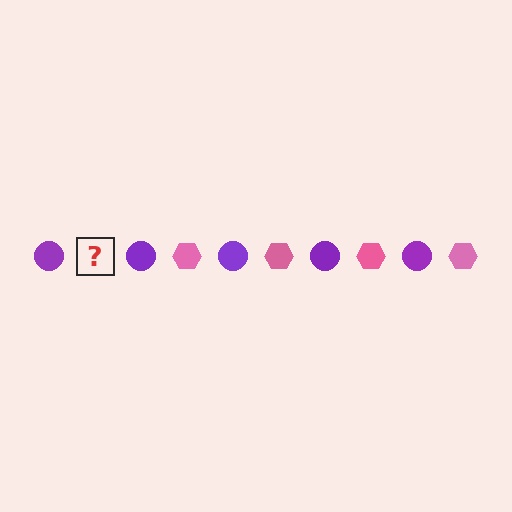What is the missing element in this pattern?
The missing element is a pink hexagon.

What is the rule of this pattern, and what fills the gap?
The rule is that the pattern alternates between purple circle and pink hexagon. The gap should be filled with a pink hexagon.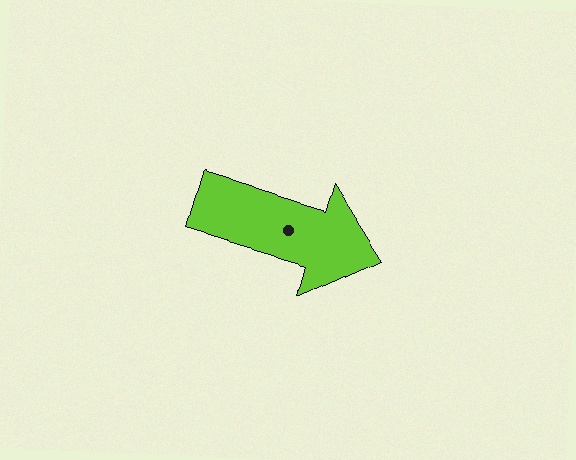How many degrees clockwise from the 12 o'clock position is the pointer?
Approximately 107 degrees.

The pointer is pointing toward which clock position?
Roughly 4 o'clock.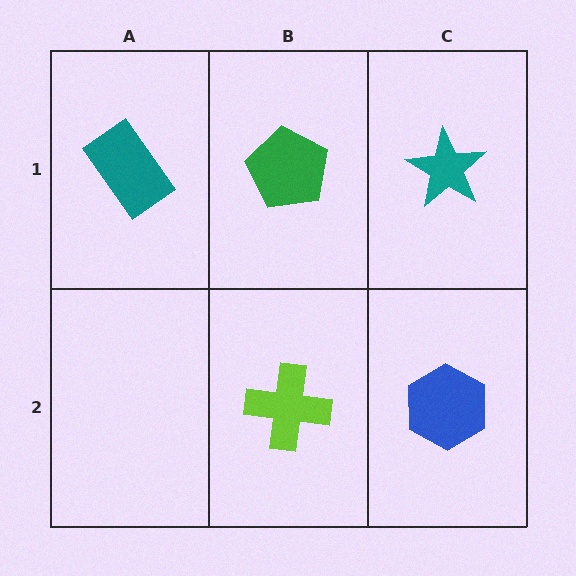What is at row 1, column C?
A teal star.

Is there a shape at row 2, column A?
No, that cell is empty.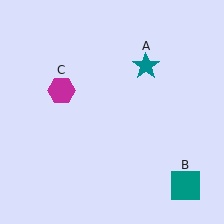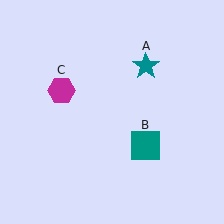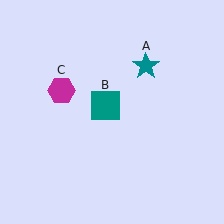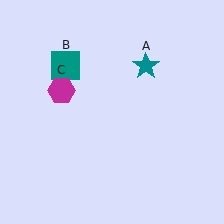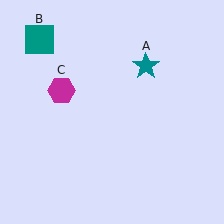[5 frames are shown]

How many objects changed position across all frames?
1 object changed position: teal square (object B).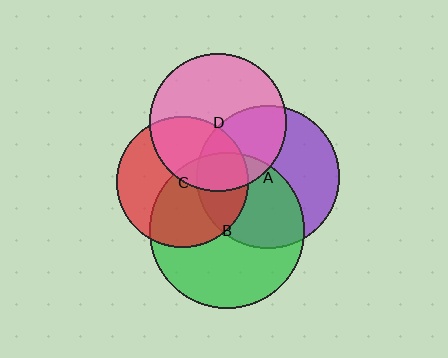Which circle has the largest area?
Circle B (green).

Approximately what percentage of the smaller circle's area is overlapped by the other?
Approximately 30%.